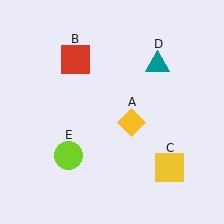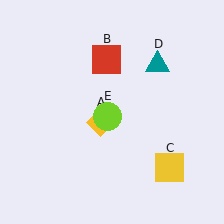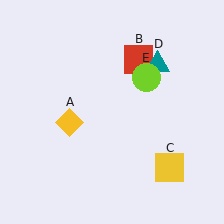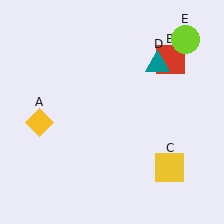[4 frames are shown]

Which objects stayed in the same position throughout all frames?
Yellow square (object C) and teal triangle (object D) remained stationary.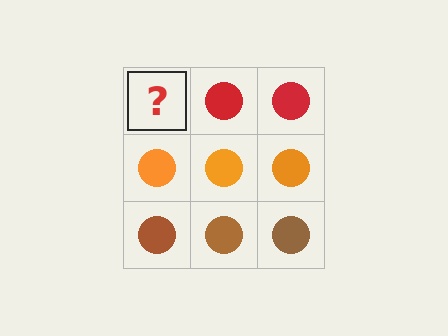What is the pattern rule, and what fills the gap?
The rule is that each row has a consistent color. The gap should be filled with a red circle.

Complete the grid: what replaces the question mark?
The question mark should be replaced with a red circle.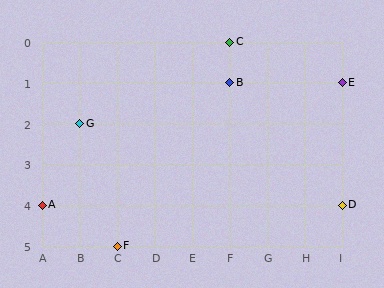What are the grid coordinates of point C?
Point C is at grid coordinates (F, 0).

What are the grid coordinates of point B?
Point B is at grid coordinates (F, 1).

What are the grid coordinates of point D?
Point D is at grid coordinates (I, 4).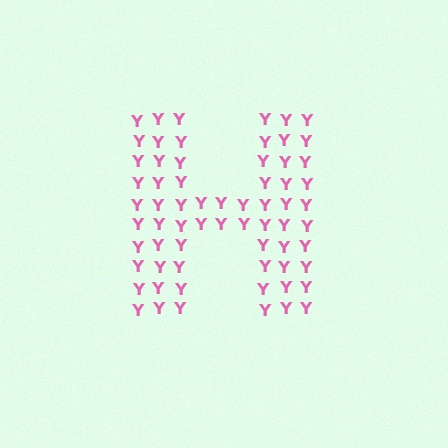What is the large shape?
The large shape is the letter H.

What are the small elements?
The small elements are letter Y's.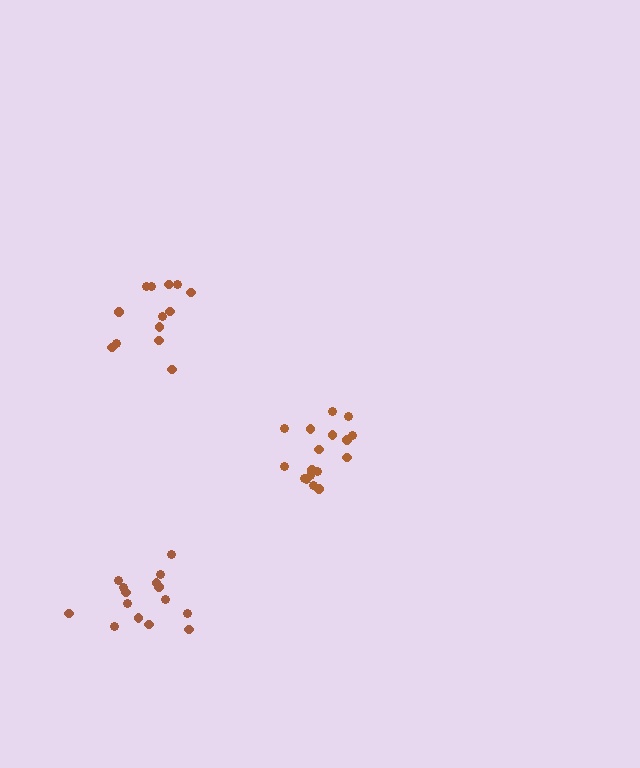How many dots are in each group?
Group 1: 13 dots, Group 2: 17 dots, Group 3: 15 dots (45 total).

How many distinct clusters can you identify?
There are 3 distinct clusters.